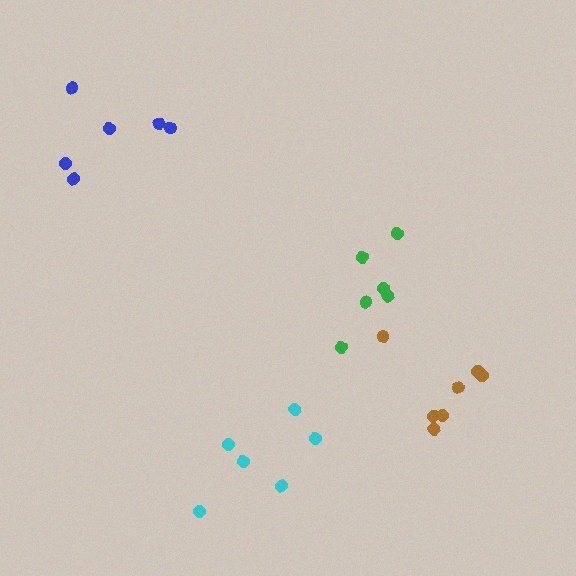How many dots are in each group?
Group 1: 6 dots, Group 2: 6 dots, Group 3: 7 dots, Group 4: 6 dots (25 total).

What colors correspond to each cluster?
The clusters are colored: cyan, green, brown, blue.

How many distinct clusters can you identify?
There are 4 distinct clusters.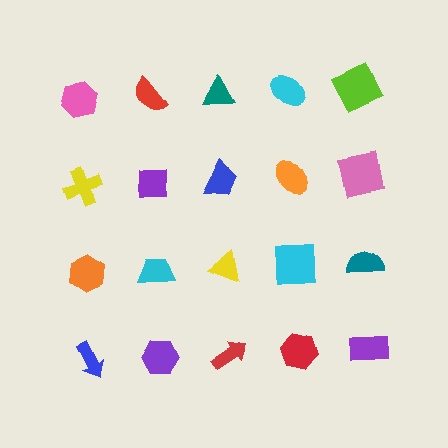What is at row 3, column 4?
A cyan square.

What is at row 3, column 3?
A yellow triangle.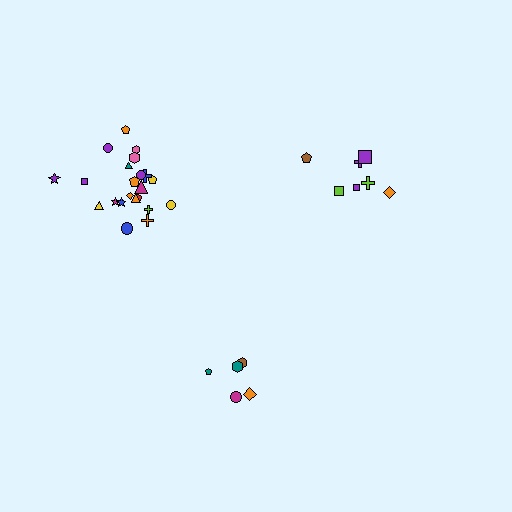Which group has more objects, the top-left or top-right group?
The top-left group.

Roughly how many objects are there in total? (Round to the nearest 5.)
Roughly 35 objects in total.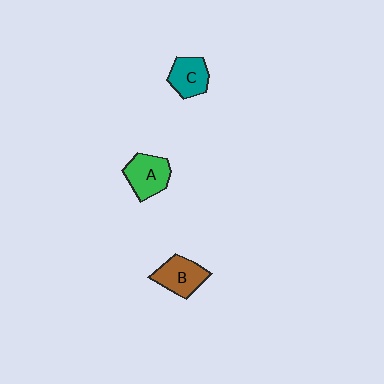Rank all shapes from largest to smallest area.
From largest to smallest: A (green), B (brown), C (teal).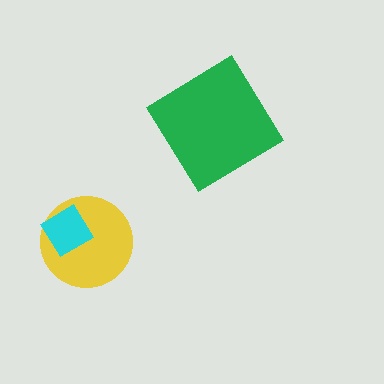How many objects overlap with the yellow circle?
1 object overlaps with the yellow circle.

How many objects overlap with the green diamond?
0 objects overlap with the green diamond.